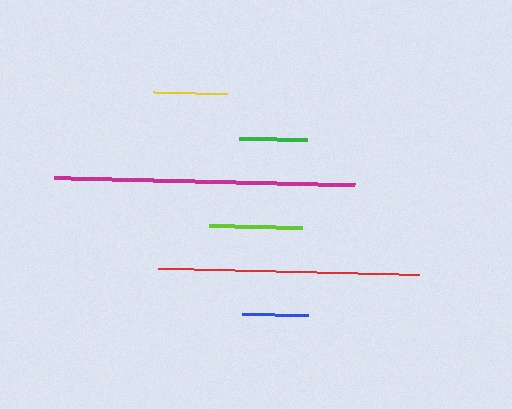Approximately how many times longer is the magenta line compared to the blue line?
The magenta line is approximately 4.5 times the length of the blue line.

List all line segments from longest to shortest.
From longest to shortest: magenta, red, lime, yellow, green, blue.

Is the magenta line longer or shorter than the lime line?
The magenta line is longer than the lime line.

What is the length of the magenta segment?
The magenta segment is approximately 301 pixels long.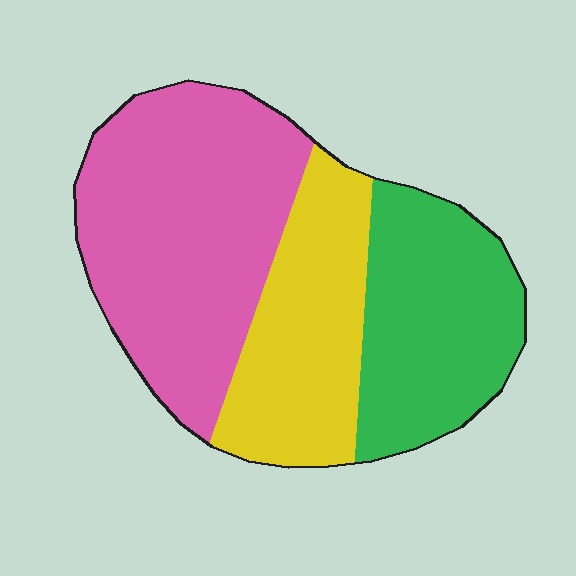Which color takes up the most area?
Pink, at roughly 45%.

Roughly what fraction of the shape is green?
Green takes up between a sixth and a third of the shape.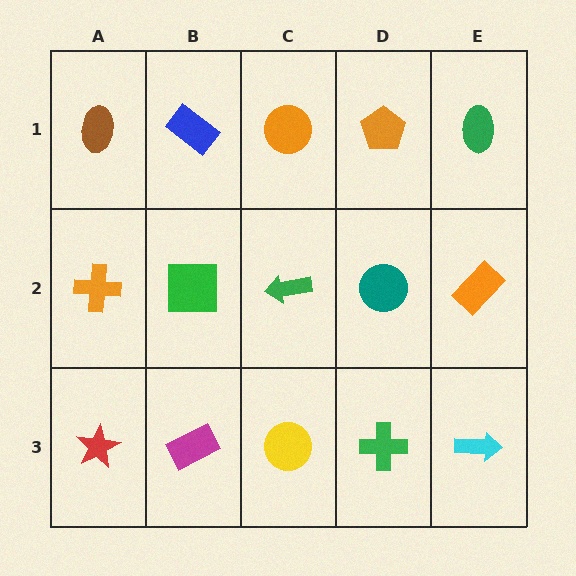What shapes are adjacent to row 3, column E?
An orange rectangle (row 2, column E), a green cross (row 3, column D).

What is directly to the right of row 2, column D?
An orange rectangle.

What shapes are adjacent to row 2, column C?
An orange circle (row 1, column C), a yellow circle (row 3, column C), a green square (row 2, column B), a teal circle (row 2, column D).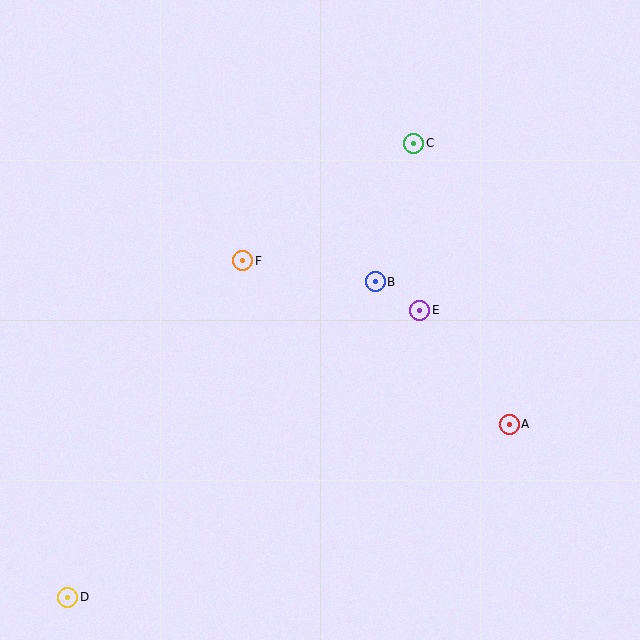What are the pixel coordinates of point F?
Point F is at (243, 261).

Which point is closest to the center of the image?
Point B at (375, 282) is closest to the center.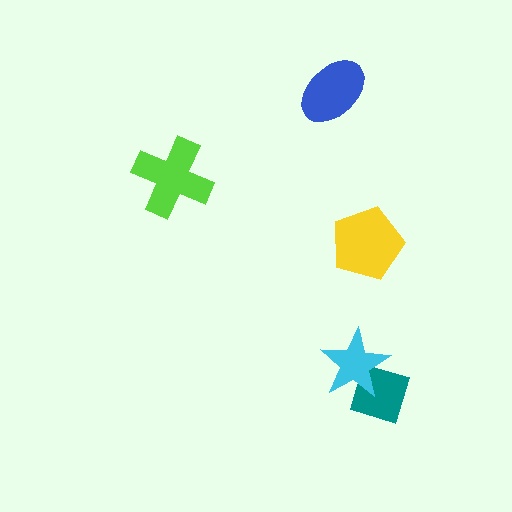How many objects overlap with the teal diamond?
1 object overlaps with the teal diamond.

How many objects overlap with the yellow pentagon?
0 objects overlap with the yellow pentagon.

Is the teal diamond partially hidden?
Yes, it is partially covered by another shape.